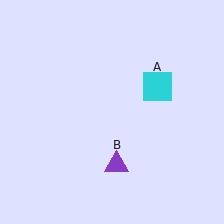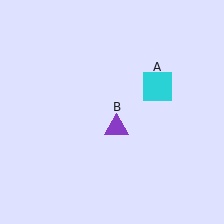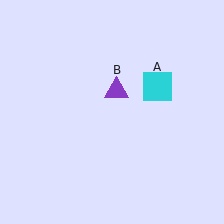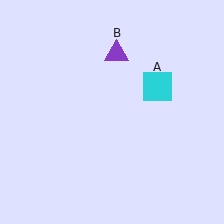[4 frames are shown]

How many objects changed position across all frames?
1 object changed position: purple triangle (object B).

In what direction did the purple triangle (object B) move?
The purple triangle (object B) moved up.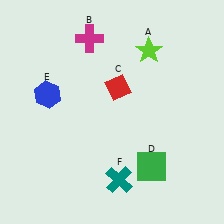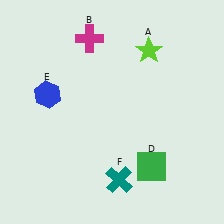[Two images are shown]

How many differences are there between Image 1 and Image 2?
There is 1 difference between the two images.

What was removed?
The red diamond (C) was removed in Image 2.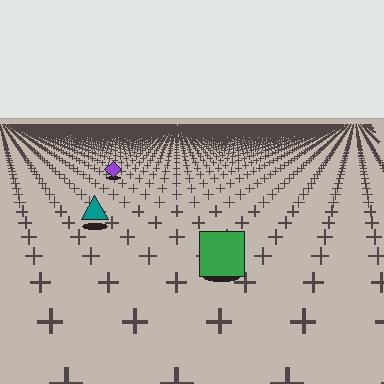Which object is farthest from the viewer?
The purple diamond is farthest from the viewer. It appears smaller and the ground texture around it is denser.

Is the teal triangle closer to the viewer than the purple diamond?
Yes. The teal triangle is closer — you can tell from the texture gradient: the ground texture is coarser near it.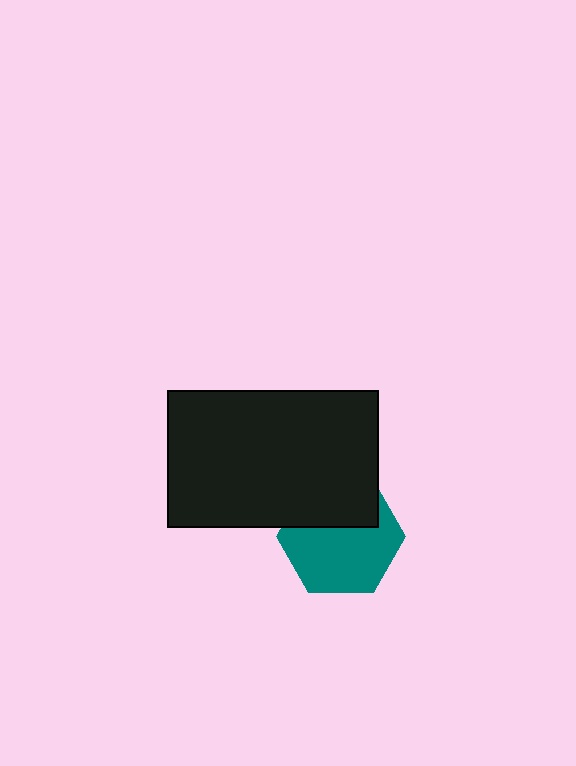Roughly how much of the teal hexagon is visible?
About half of it is visible (roughly 64%).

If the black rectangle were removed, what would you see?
You would see the complete teal hexagon.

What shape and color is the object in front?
The object in front is a black rectangle.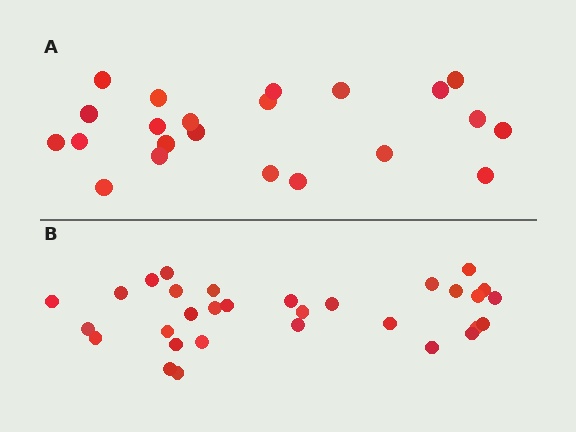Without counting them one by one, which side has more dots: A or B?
Region B (the bottom region) has more dots.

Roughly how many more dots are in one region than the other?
Region B has roughly 8 or so more dots than region A.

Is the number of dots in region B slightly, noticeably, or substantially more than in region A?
Region B has noticeably more, but not dramatically so. The ratio is roughly 1.4 to 1.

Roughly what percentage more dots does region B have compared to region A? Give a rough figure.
About 40% more.